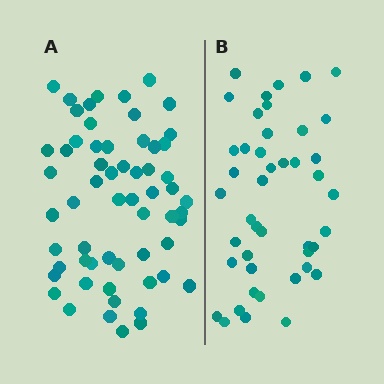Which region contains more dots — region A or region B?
Region A (the left region) has more dots.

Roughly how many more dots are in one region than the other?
Region A has approximately 15 more dots than region B.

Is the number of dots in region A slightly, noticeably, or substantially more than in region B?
Region A has noticeably more, but not dramatically so. The ratio is roughly 1.4 to 1.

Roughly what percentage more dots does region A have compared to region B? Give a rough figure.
About 35% more.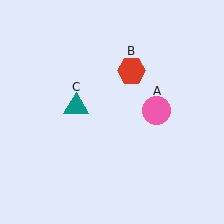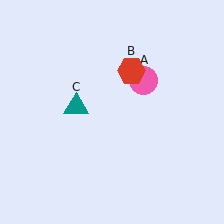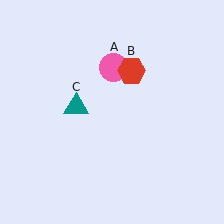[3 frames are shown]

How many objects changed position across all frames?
1 object changed position: pink circle (object A).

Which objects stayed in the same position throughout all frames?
Red hexagon (object B) and teal triangle (object C) remained stationary.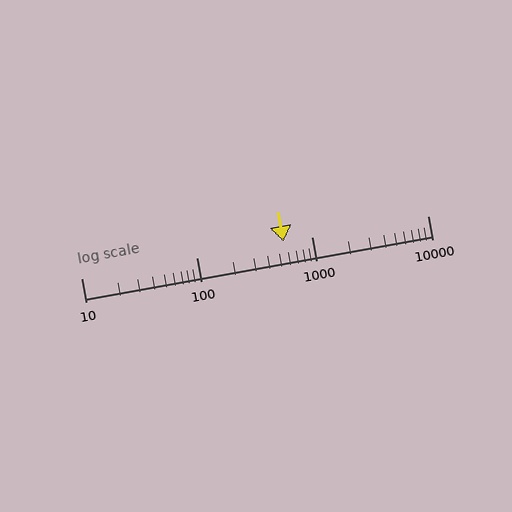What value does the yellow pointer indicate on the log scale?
The pointer indicates approximately 560.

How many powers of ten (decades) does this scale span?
The scale spans 3 decades, from 10 to 10000.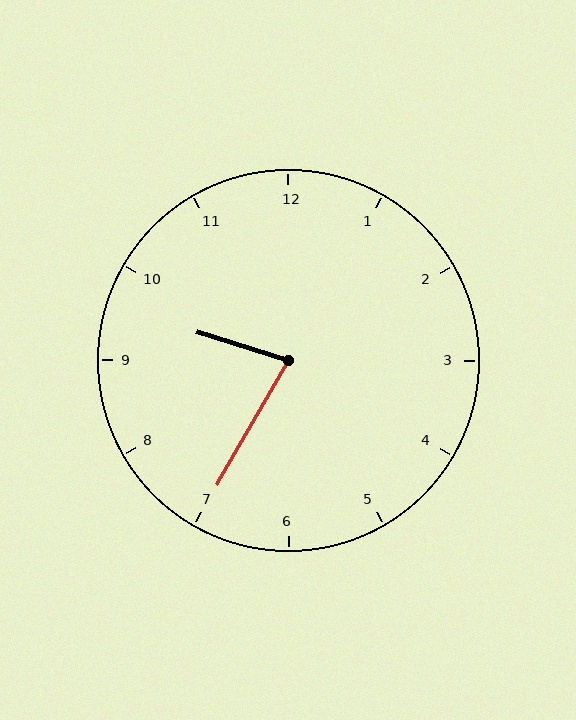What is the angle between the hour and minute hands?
Approximately 78 degrees.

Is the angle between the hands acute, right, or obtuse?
It is acute.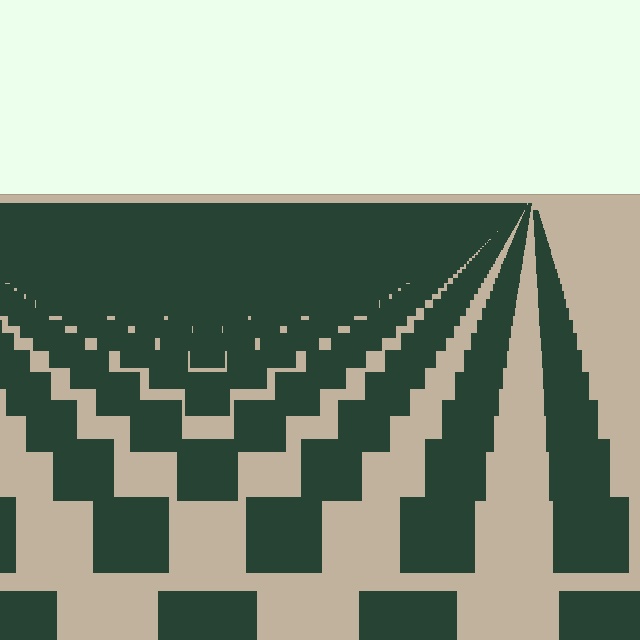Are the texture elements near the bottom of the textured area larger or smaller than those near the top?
Larger. Near the bottom, elements are closer to the viewer and appear at a bigger on-screen size.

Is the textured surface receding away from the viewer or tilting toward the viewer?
The surface is receding away from the viewer. Texture elements get smaller and denser toward the top.